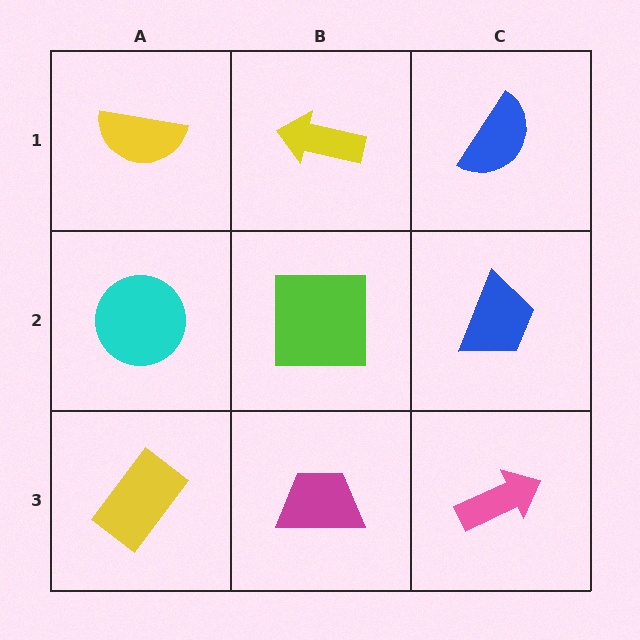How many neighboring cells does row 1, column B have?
3.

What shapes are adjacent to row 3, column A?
A cyan circle (row 2, column A), a magenta trapezoid (row 3, column B).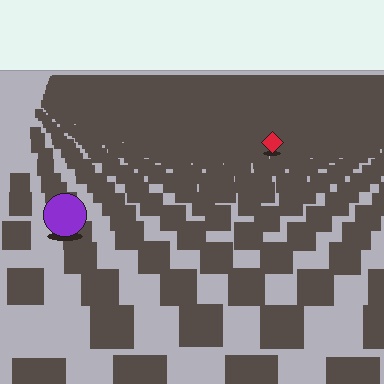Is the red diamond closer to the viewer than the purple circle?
No. The purple circle is closer — you can tell from the texture gradient: the ground texture is coarser near it.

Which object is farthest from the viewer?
The red diamond is farthest from the viewer. It appears smaller and the ground texture around it is denser.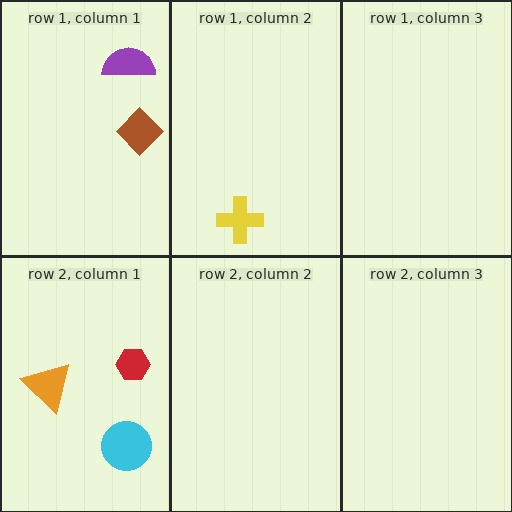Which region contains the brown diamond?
The row 1, column 1 region.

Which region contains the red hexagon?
The row 2, column 1 region.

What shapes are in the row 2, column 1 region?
The cyan circle, the orange triangle, the red hexagon.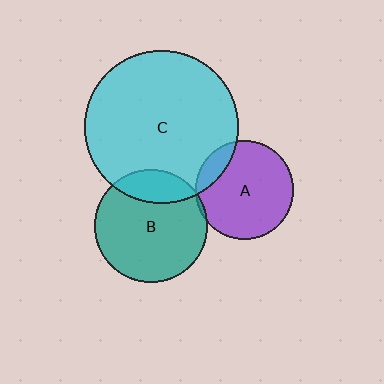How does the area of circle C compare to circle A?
Approximately 2.4 times.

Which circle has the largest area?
Circle C (cyan).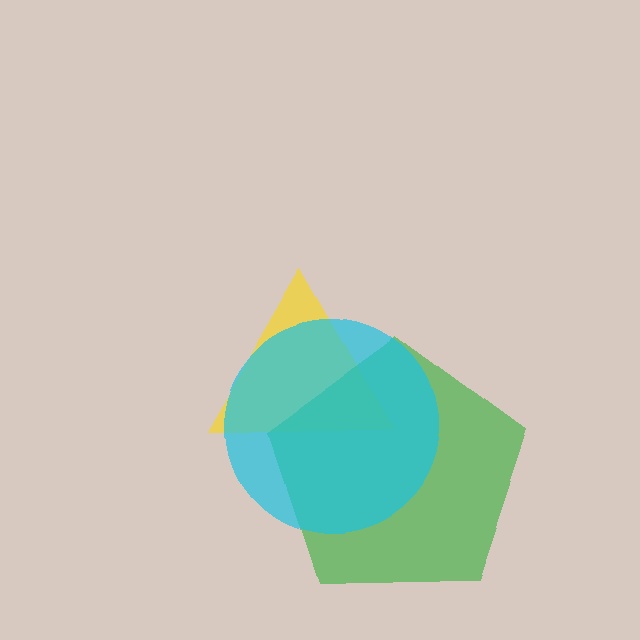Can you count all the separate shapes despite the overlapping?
Yes, there are 3 separate shapes.